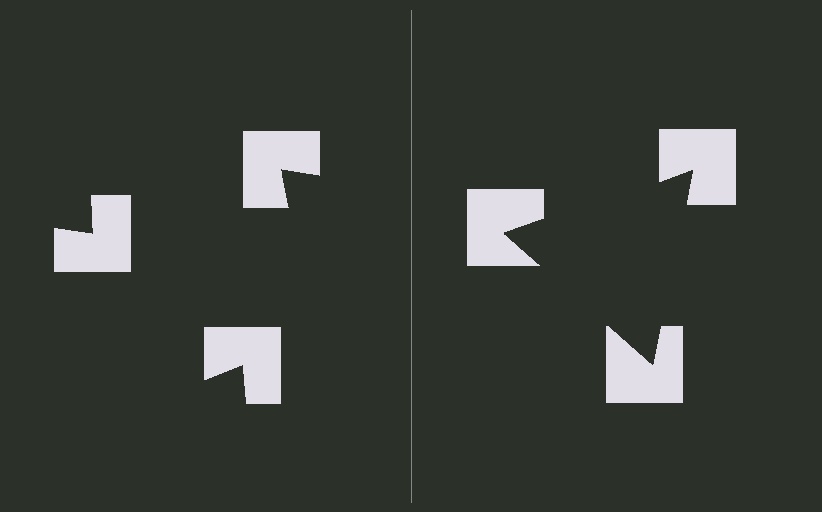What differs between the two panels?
The notched squares are positioned identically on both sides; only the wedge orientations differ. On the right they align to a triangle; on the left they are misaligned.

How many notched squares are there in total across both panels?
6 — 3 on each side.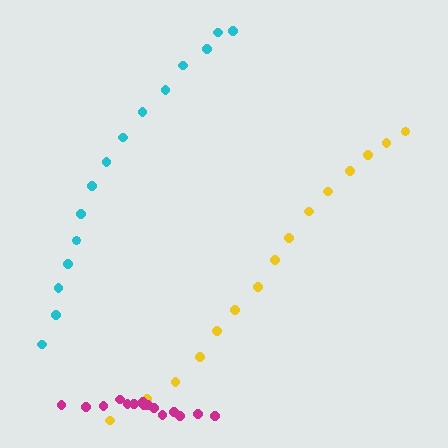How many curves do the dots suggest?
There are 3 distinct paths.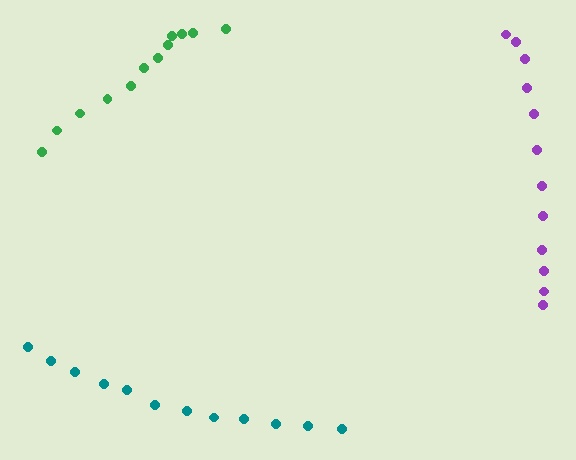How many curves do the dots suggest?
There are 3 distinct paths.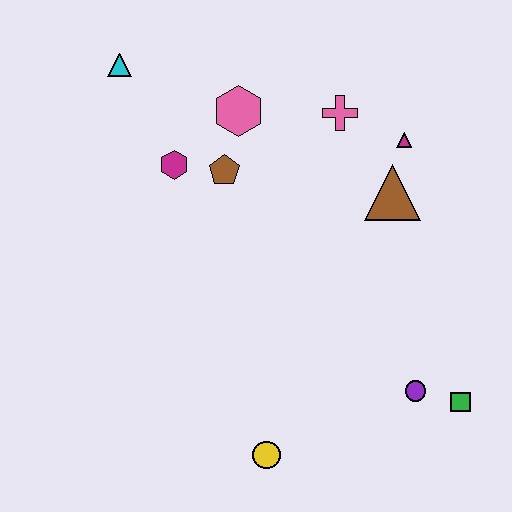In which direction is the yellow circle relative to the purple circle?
The yellow circle is to the left of the purple circle.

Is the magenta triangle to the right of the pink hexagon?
Yes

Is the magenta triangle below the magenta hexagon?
No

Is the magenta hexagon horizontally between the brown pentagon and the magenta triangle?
No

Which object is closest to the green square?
The purple circle is closest to the green square.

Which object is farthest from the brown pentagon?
The green square is farthest from the brown pentagon.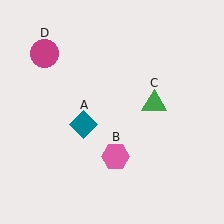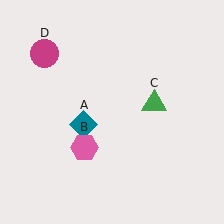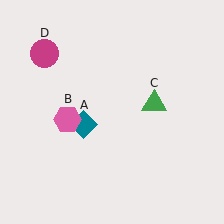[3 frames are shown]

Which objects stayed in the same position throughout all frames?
Teal diamond (object A) and green triangle (object C) and magenta circle (object D) remained stationary.